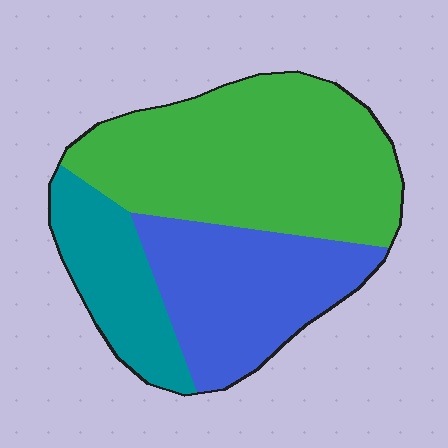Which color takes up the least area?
Teal, at roughly 20%.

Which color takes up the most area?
Green, at roughly 50%.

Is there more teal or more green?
Green.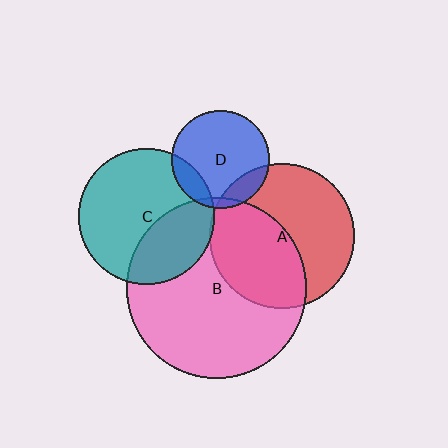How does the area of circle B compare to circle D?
Approximately 3.4 times.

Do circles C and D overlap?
Yes.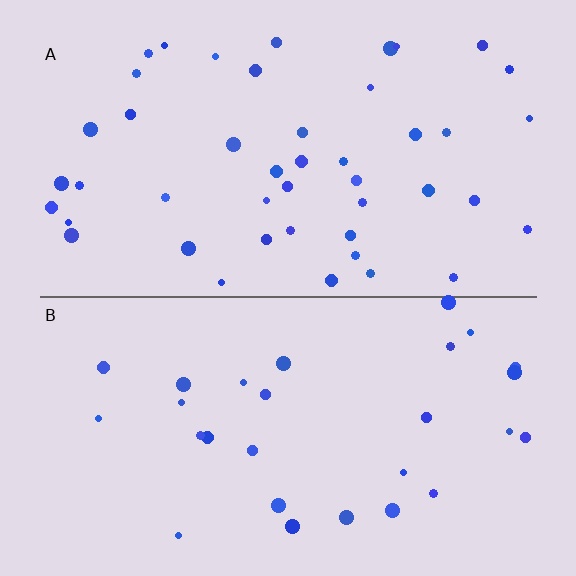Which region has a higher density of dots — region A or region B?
A (the top).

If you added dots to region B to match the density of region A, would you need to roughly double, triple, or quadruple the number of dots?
Approximately double.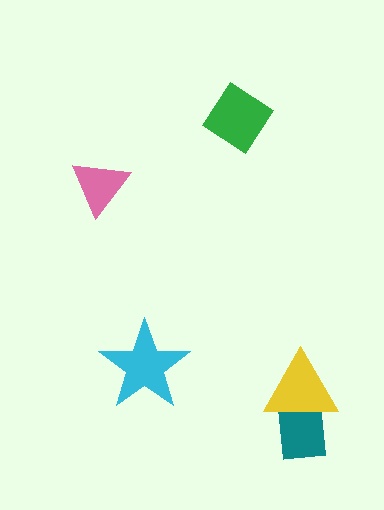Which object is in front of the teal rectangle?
The yellow triangle is in front of the teal rectangle.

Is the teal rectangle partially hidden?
Yes, it is partially covered by another shape.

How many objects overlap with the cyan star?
0 objects overlap with the cyan star.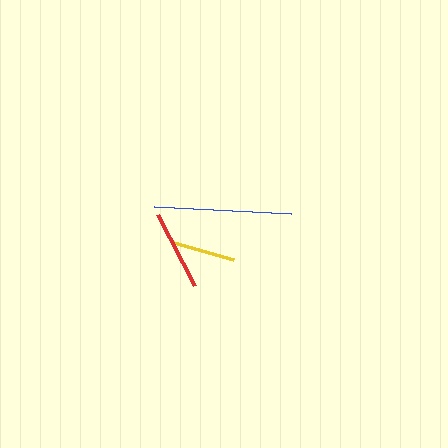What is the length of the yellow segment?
The yellow segment is approximately 62 pixels long.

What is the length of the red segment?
The red segment is approximately 80 pixels long.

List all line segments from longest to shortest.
From longest to shortest: blue, red, yellow.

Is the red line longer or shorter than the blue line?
The blue line is longer than the red line.